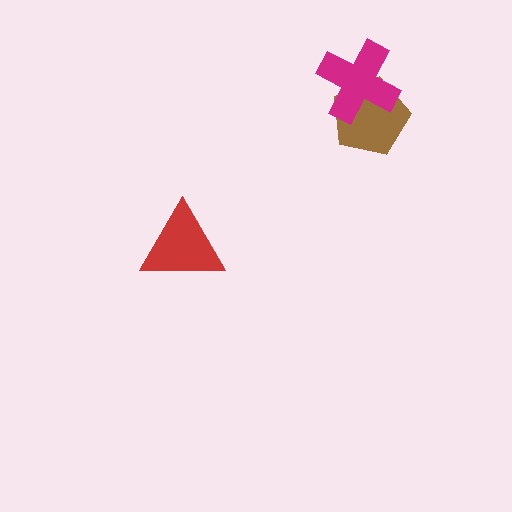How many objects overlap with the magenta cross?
1 object overlaps with the magenta cross.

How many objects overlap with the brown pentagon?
1 object overlaps with the brown pentagon.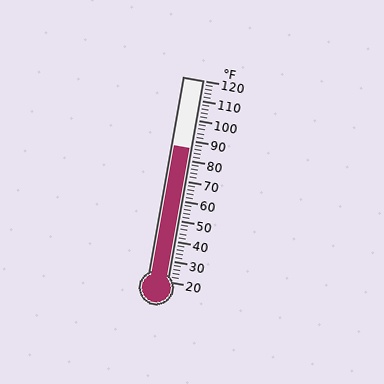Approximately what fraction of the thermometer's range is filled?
The thermometer is filled to approximately 65% of its range.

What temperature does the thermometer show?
The thermometer shows approximately 86°F.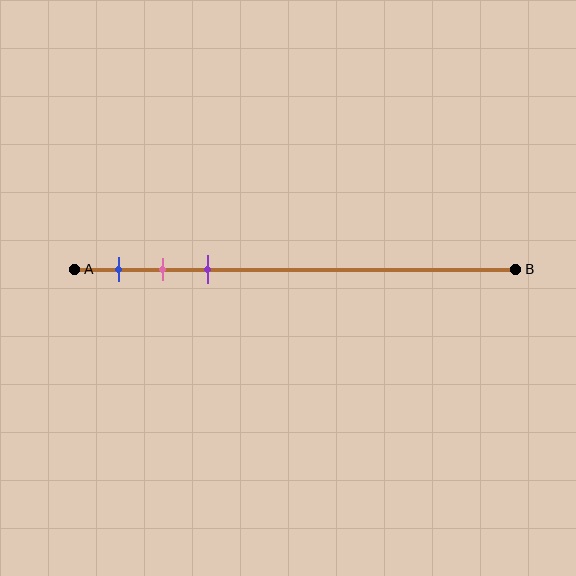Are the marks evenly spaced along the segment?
Yes, the marks are approximately evenly spaced.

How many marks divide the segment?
There are 3 marks dividing the segment.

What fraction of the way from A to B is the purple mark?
The purple mark is approximately 30% (0.3) of the way from A to B.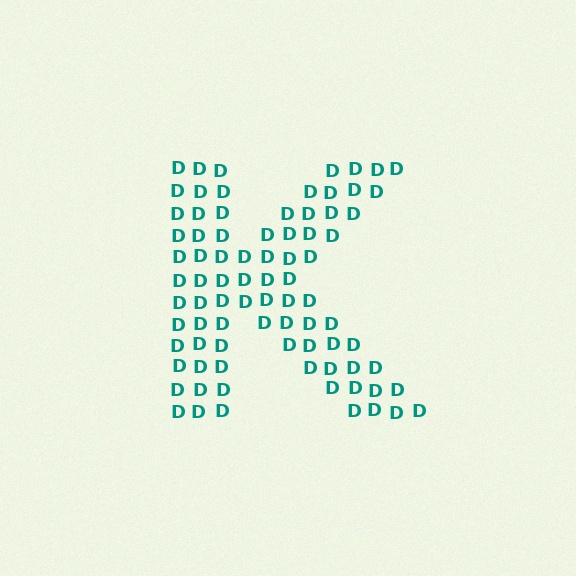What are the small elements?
The small elements are letter D's.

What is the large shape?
The large shape is the letter K.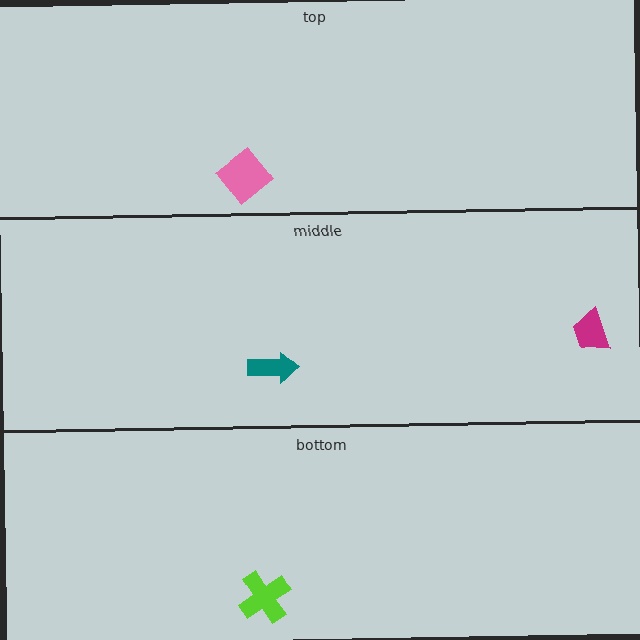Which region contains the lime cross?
The bottom region.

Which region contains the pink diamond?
The top region.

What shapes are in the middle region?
The magenta trapezoid, the teal arrow.